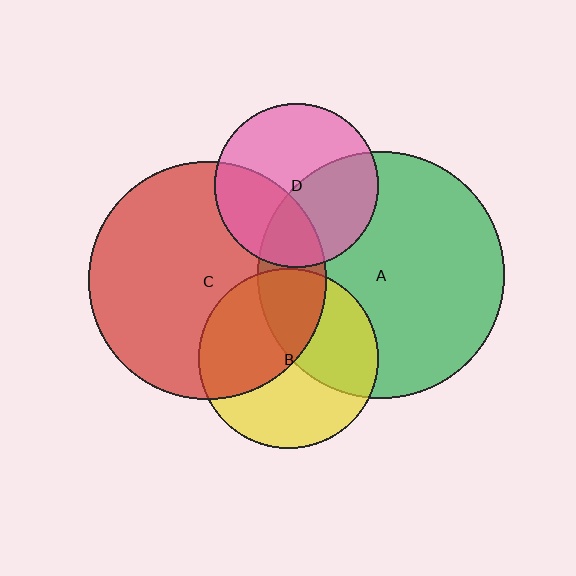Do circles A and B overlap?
Yes.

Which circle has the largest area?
Circle A (green).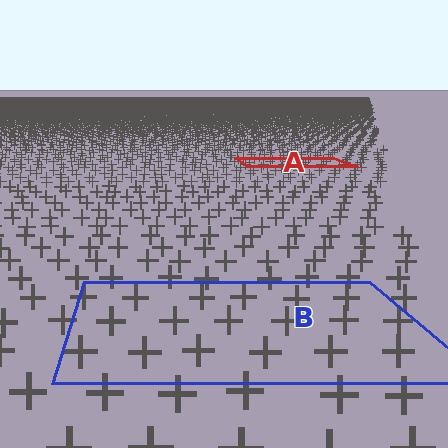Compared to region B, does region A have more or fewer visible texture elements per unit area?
Region A has more texture elements per unit area — they are packed more densely because it is farther away.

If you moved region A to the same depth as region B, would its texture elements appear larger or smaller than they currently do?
They would appear larger. At a closer depth, the same texture elements are projected at a bigger on-screen size.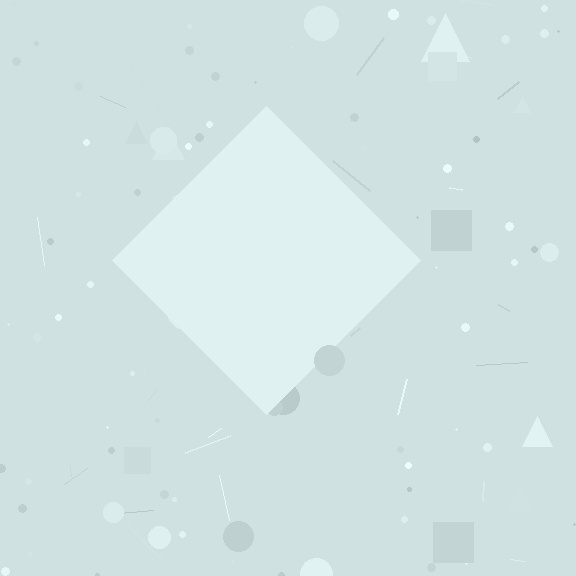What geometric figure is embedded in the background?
A diamond is embedded in the background.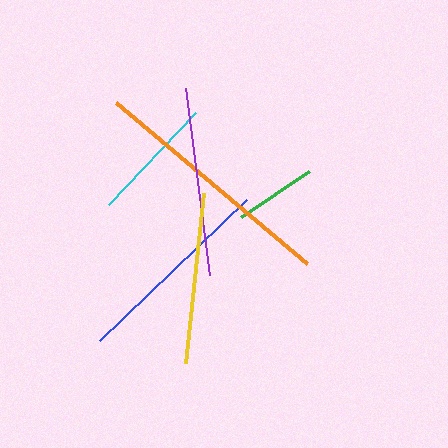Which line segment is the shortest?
The green line is the shortest at approximately 82 pixels.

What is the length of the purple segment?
The purple segment is approximately 188 pixels long.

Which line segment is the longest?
The orange line is the longest at approximately 249 pixels.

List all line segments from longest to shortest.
From longest to shortest: orange, blue, purple, yellow, cyan, green.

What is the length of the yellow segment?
The yellow segment is approximately 171 pixels long.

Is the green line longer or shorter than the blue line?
The blue line is longer than the green line.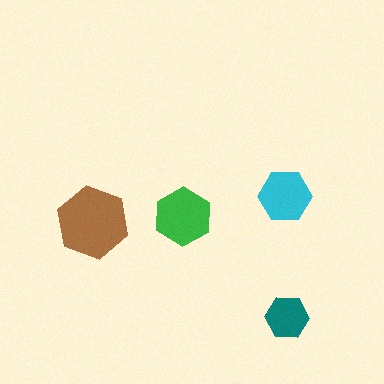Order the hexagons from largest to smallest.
the brown one, the green one, the cyan one, the teal one.